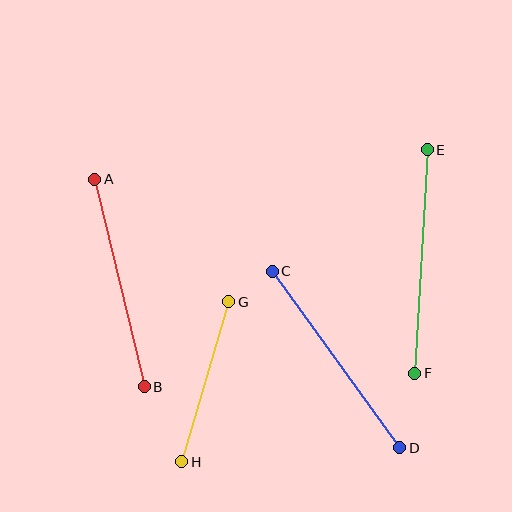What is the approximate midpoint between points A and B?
The midpoint is at approximately (119, 283) pixels.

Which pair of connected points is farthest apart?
Points E and F are farthest apart.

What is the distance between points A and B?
The distance is approximately 213 pixels.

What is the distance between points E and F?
The distance is approximately 224 pixels.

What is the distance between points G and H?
The distance is approximately 167 pixels.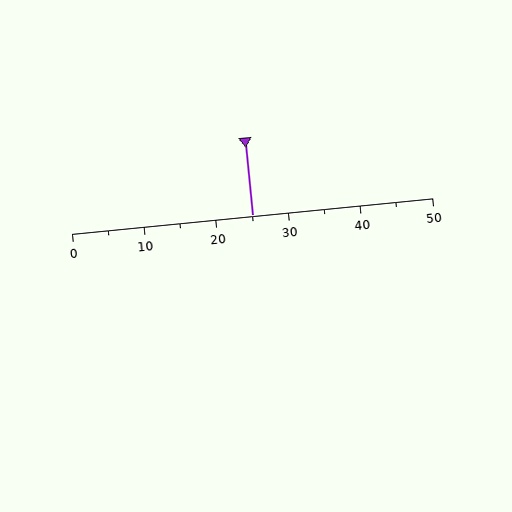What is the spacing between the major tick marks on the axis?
The major ticks are spaced 10 apart.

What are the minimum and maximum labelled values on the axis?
The axis runs from 0 to 50.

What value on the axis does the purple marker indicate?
The marker indicates approximately 25.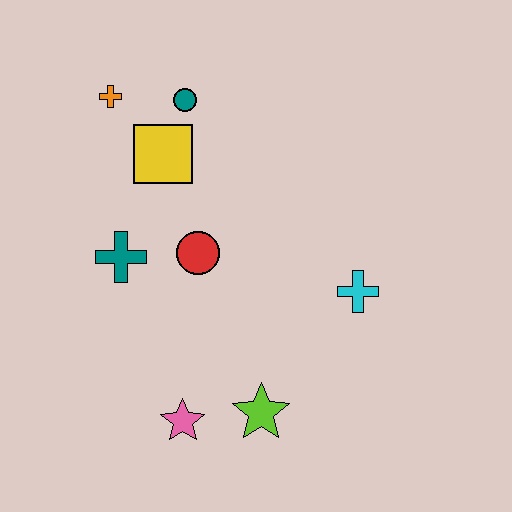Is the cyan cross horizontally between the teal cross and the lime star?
No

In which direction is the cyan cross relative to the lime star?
The cyan cross is above the lime star.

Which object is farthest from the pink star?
The orange cross is farthest from the pink star.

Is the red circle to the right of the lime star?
No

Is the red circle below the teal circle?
Yes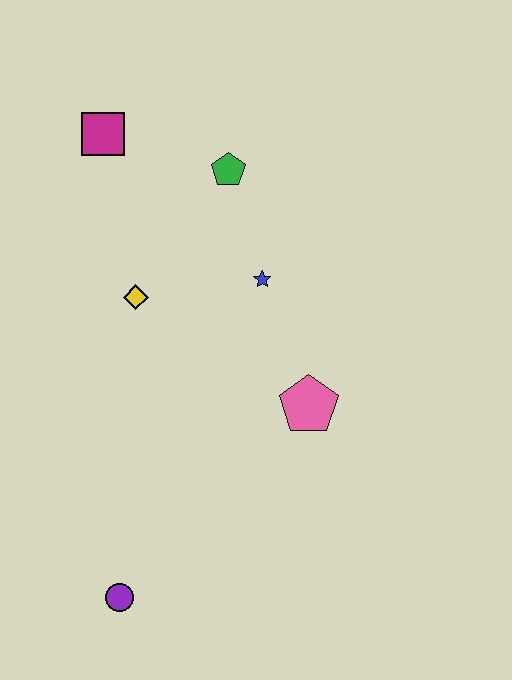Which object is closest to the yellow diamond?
The blue star is closest to the yellow diamond.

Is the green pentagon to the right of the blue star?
No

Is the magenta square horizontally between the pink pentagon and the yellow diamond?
No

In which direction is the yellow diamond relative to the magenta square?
The yellow diamond is below the magenta square.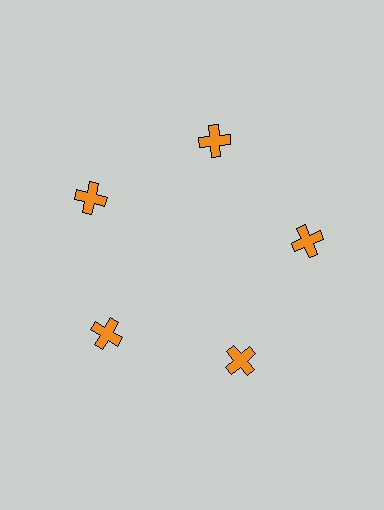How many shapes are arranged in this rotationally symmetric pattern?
There are 5 shapes, arranged in 5 groups of 1.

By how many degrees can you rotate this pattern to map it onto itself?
The pattern maps onto itself every 72 degrees of rotation.